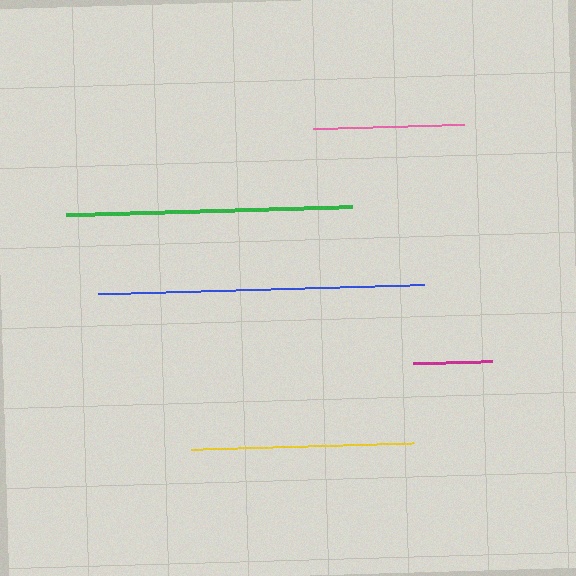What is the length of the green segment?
The green segment is approximately 285 pixels long.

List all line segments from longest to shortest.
From longest to shortest: blue, green, yellow, pink, magenta.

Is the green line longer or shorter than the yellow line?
The green line is longer than the yellow line.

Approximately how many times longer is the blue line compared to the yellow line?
The blue line is approximately 1.5 times the length of the yellow line.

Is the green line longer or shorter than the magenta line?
The green line is longer than the magenta line.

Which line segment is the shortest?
The magenta line is the shortest at approximately 79 pixels.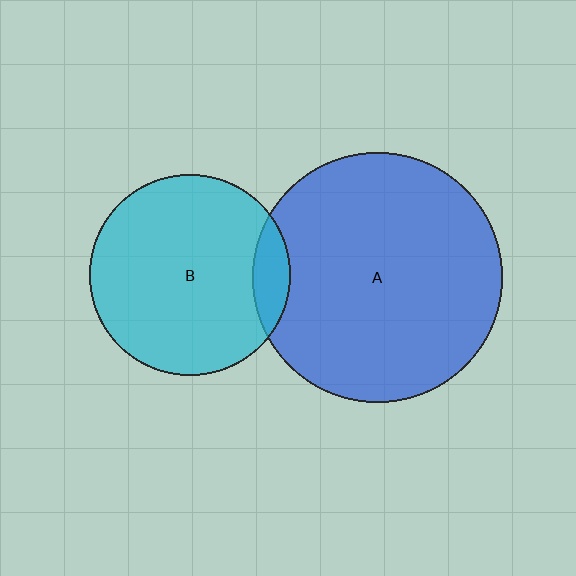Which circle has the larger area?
Circle A (blue).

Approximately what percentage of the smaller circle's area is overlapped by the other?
Approximately 10%.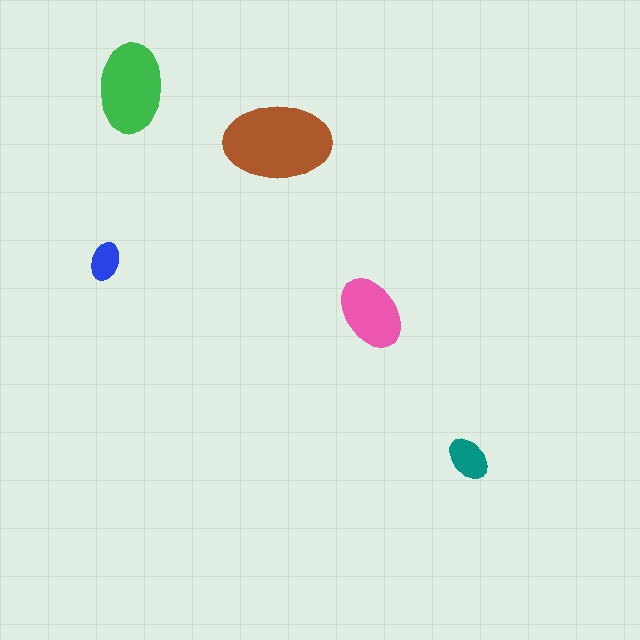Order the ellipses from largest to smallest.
the brown one, the green one, the pink one, the teal one, the blue one.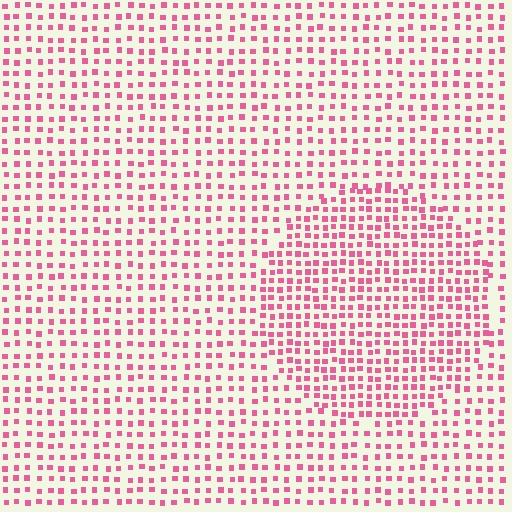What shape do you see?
I see a circle.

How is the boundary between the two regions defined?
The boundary is defined by a change in element density (approximately 1.6x ratio). All elements are the same color, size, and shape.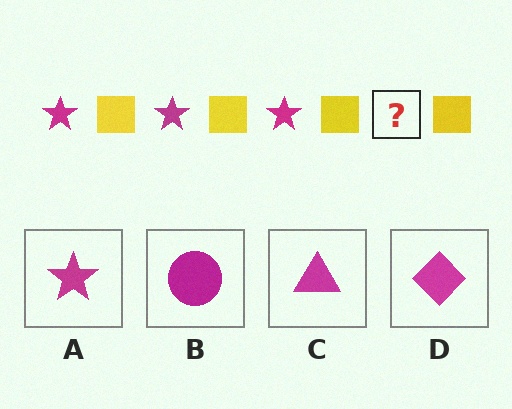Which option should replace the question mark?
Option A.